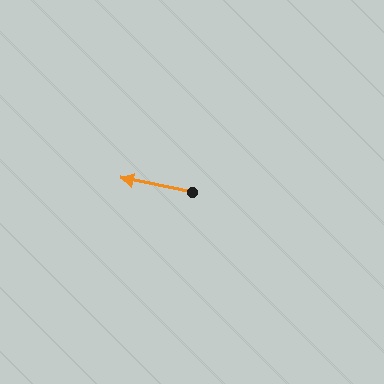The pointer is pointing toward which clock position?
Roughly 9 o'clock.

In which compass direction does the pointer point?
West.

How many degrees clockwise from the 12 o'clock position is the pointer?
Approximately 281 degrees.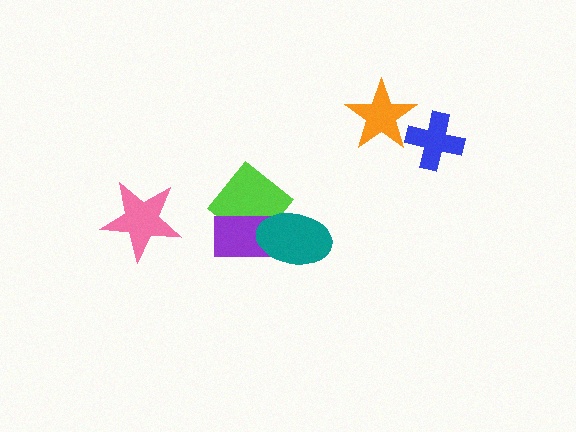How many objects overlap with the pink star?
0 objects overlap with the pink star.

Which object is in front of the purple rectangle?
The teal ellipse is in front of the purple rectangle.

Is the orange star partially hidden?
Yes, it is partially covered by another shape.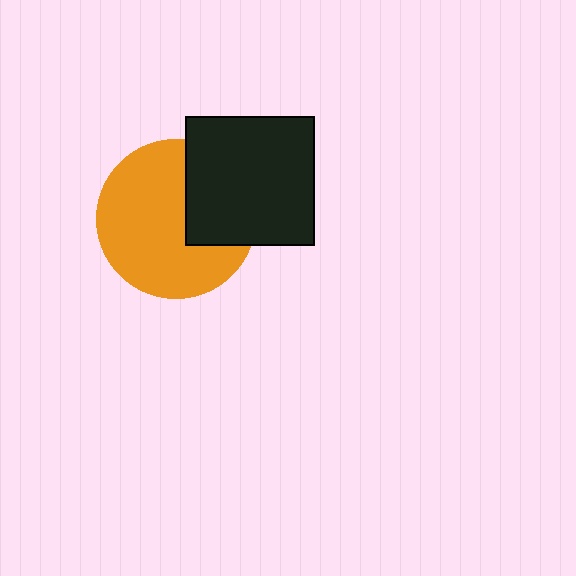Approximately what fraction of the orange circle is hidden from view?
Roughly 30% of the orange circle is hidden behind the black rectangle.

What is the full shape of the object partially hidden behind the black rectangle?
The partially hidden object is an orange circle.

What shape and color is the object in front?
The object in front is a black rectangle.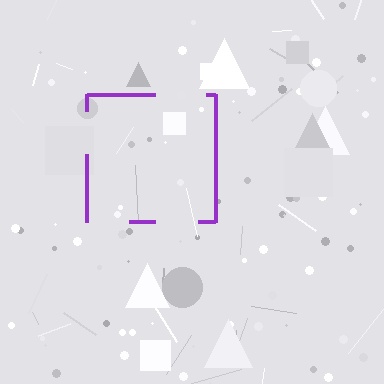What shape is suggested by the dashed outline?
The dashed outline suggests a square.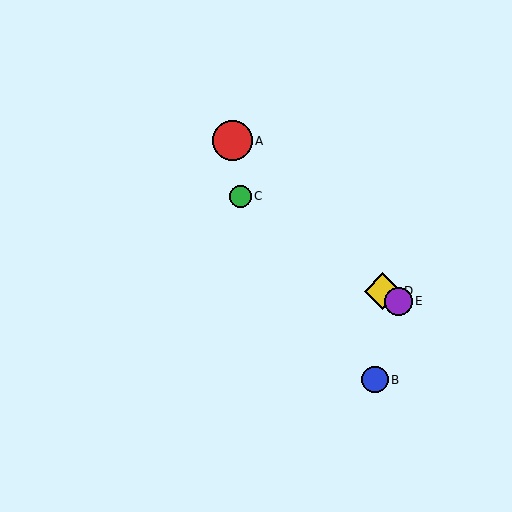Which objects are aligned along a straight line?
Objects C, D, E are aligned along a straight line.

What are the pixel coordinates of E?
Object E is at (398, 301).